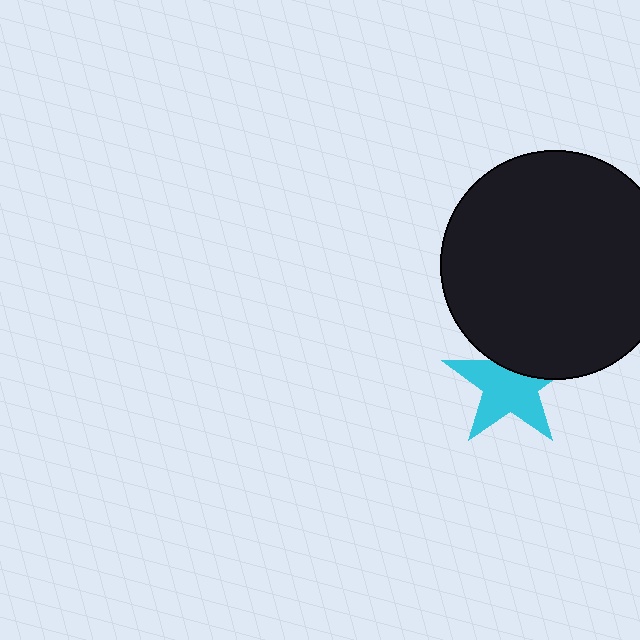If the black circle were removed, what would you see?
You would see the complete cyan star.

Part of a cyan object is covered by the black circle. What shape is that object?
It is a star.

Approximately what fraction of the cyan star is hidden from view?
Roughly 33% of the cyan star is hidden behind the black circle.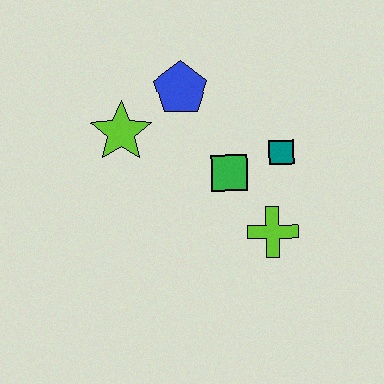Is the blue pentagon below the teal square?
No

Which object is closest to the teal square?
The green square is closest to the teal square.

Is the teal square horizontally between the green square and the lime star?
No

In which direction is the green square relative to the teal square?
The green square is to the left of the teal square.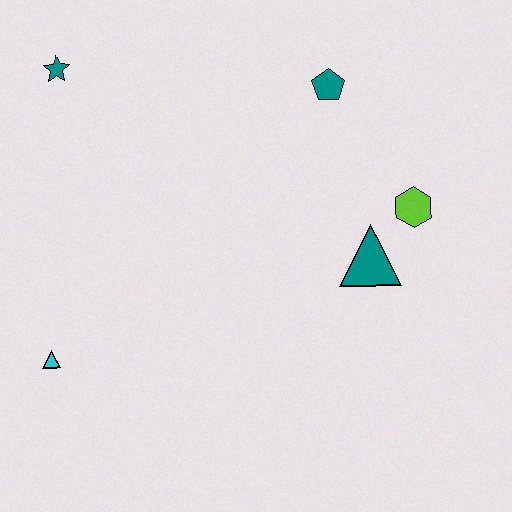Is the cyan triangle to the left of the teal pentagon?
Yes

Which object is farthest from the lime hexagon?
The cyan triangle is farthest from the lime hexagon.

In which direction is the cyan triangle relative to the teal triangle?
The cyan triangle is to the left of the teal triangle.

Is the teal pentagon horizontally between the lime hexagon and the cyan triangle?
Yes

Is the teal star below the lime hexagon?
No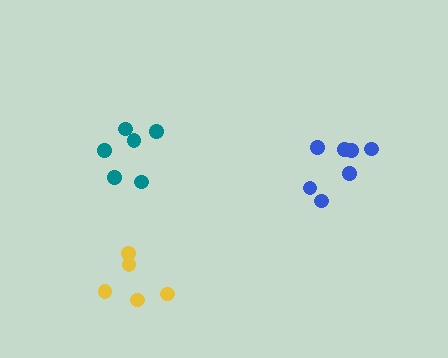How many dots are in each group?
Group 1: 6 dots, Group 2: 7 dots, Group 3: 5 dots (18 total).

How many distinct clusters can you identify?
There are 3 distinct clusters.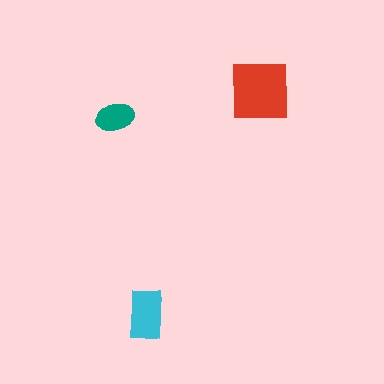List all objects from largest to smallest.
The red square, the cyan rectangle, the teal ellipse.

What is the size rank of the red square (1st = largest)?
1st.